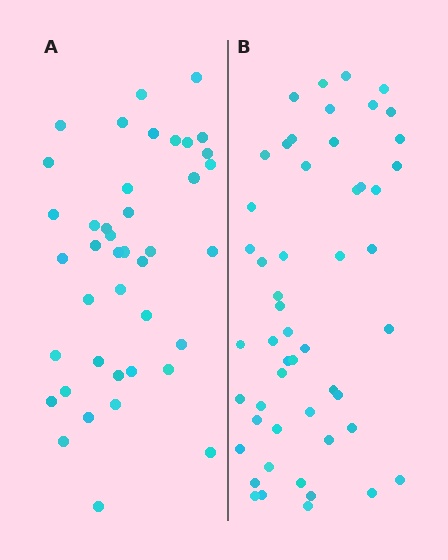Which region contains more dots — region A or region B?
Region B (the right region) has more dots.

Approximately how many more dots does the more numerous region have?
Region B has roughly 12 or so more dots than region A.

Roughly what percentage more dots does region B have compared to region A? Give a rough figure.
About 25% more.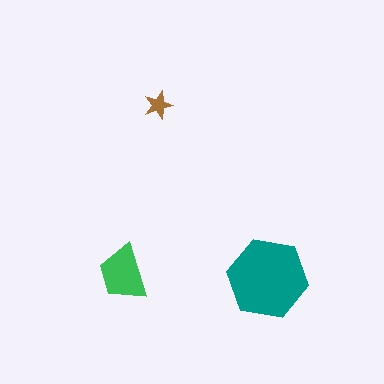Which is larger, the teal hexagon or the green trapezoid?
The teal hexagon.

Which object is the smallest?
The brown star.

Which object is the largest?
The teal hexagon.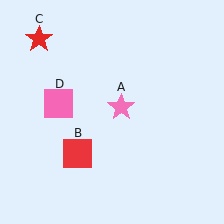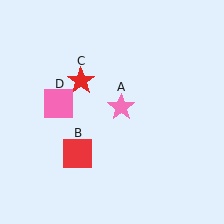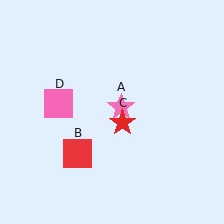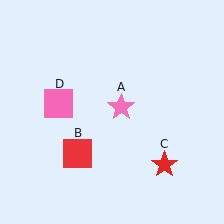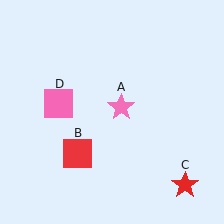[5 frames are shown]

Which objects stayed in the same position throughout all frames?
Pink star (object A) and red square (object B) and pink square (object D) remained stationary.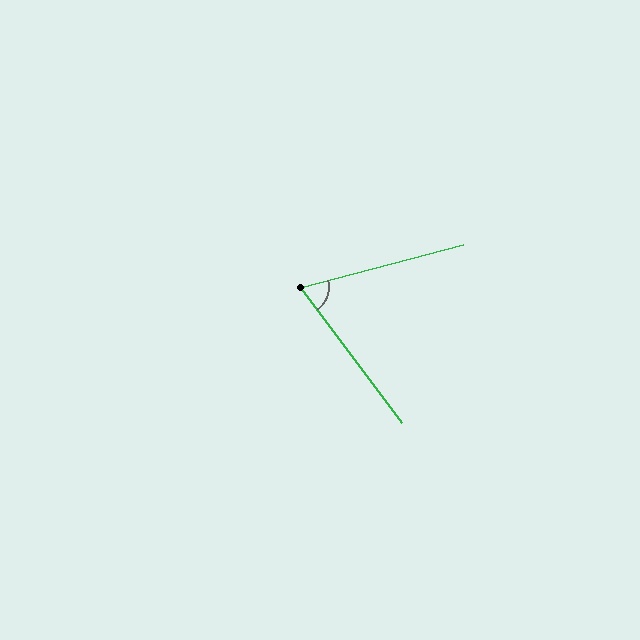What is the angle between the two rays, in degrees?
Approximately 68 degrees.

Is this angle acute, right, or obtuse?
It is acute.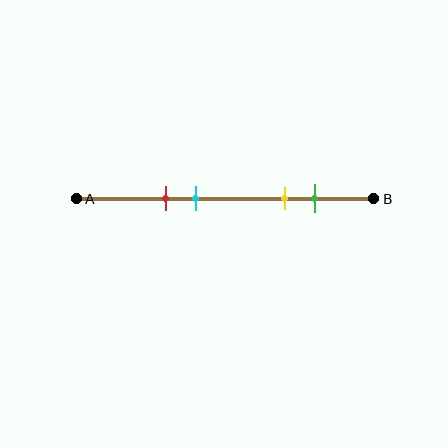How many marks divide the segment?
There are 4 marks dividing the segment.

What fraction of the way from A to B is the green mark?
The green mark is approximately 80% (0.8) of the way from A to B.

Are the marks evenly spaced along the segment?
No, the marks are not evenly spaced.